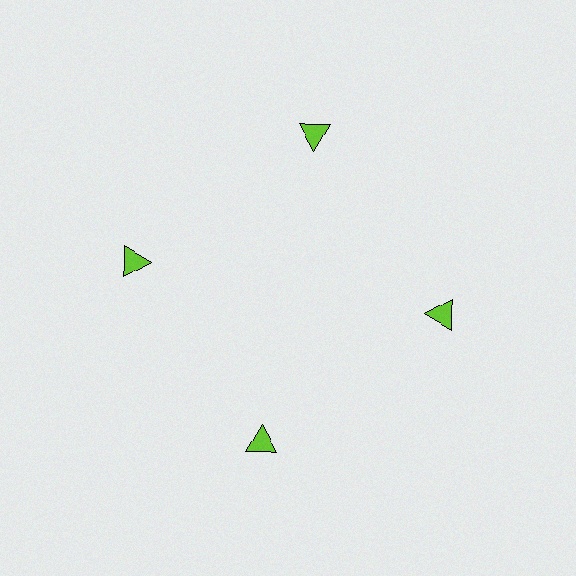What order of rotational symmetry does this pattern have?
This pattern has 4-fold rotational symmetry.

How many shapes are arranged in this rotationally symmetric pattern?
There are 4 shapes, arranged in 4 groups of 1.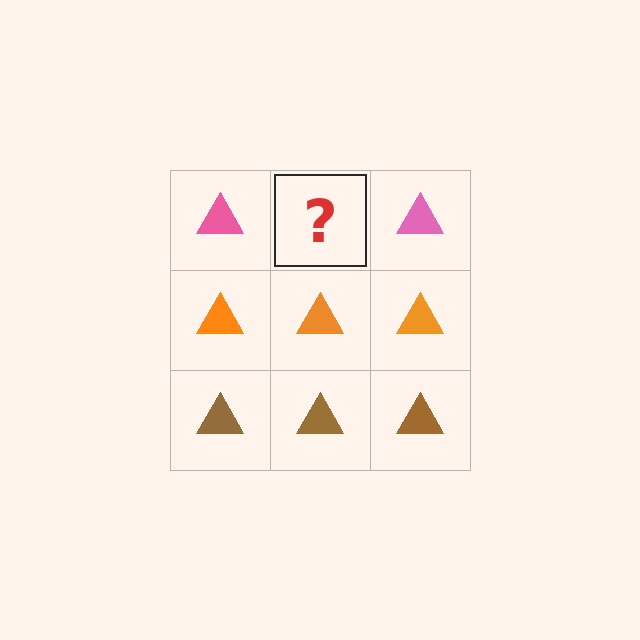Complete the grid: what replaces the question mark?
The question mark should be replaced with a pink triangle.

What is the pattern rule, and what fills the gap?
The rule is that each row has a consistent color. The gap should be filled with a pink triangle.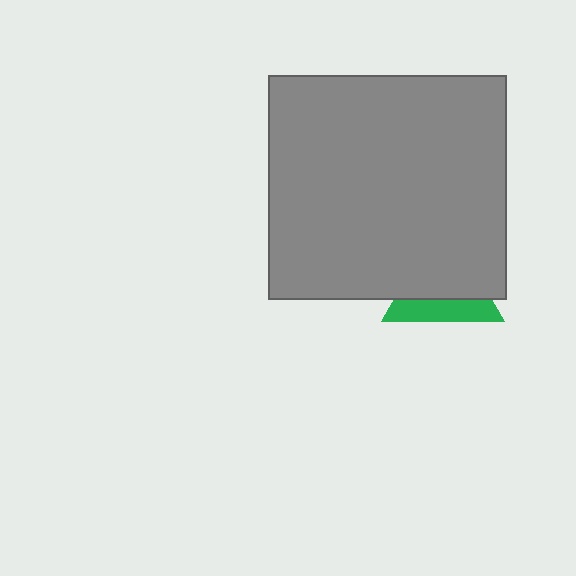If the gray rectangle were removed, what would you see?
You would see the complete green triangle.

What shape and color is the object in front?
The object in front is a gray rectangle.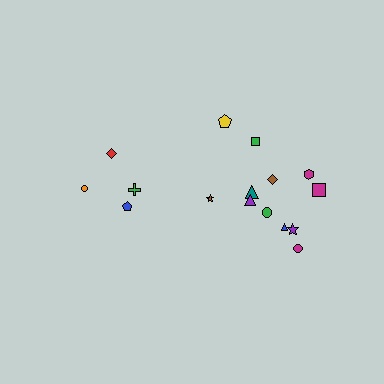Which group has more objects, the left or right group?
The right group.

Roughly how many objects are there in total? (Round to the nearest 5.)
Roughly 15 objects in total.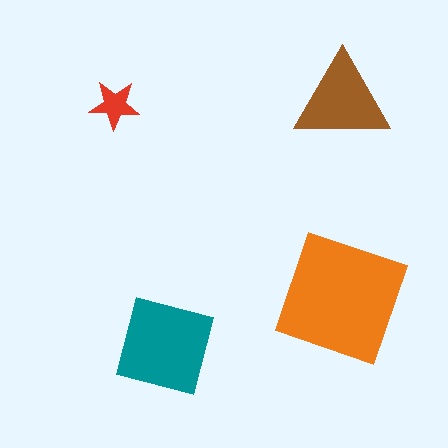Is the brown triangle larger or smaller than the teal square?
Smaller.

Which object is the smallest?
The red star.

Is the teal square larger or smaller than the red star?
Larger.